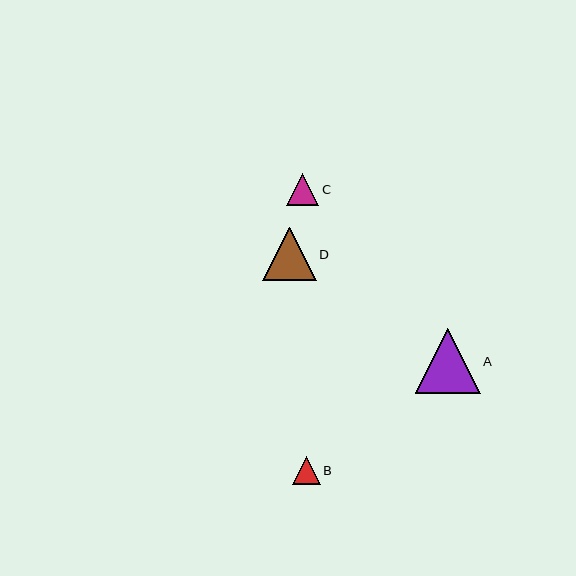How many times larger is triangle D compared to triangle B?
Triangle D is approximately 1.9 times the size of triangle B.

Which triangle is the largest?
Triangle A is the largest with a size of approximately 65 pixels.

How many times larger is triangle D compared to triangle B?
Triangle D is approximately 1.9 times the size of triangle B.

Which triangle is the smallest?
Triangle B is the smallest with a size of approximately 28 pixels.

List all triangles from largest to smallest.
From largest to smallest: A, D, C, B.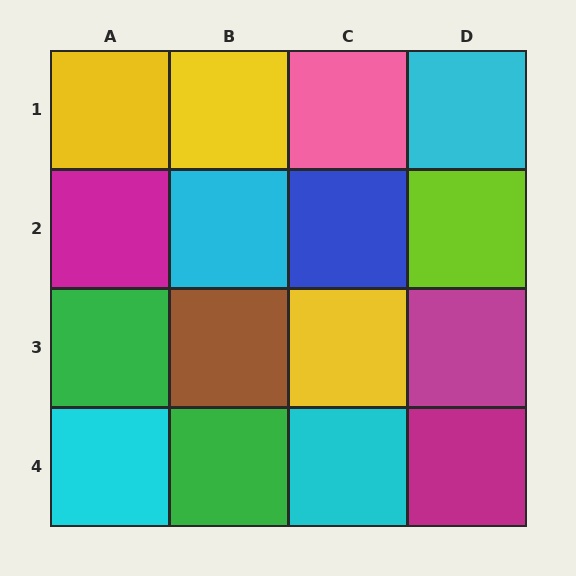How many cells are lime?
1 cell is lime.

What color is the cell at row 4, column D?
Magenta.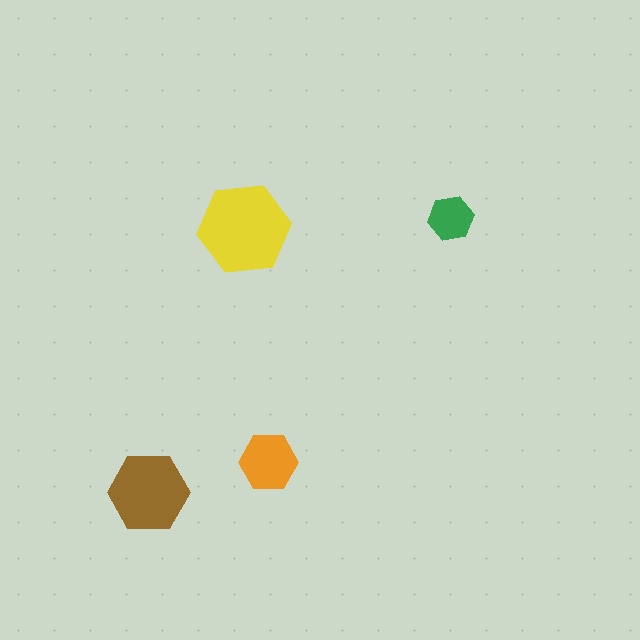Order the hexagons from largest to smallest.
the yellow one, the brown one, the orange one, the green one.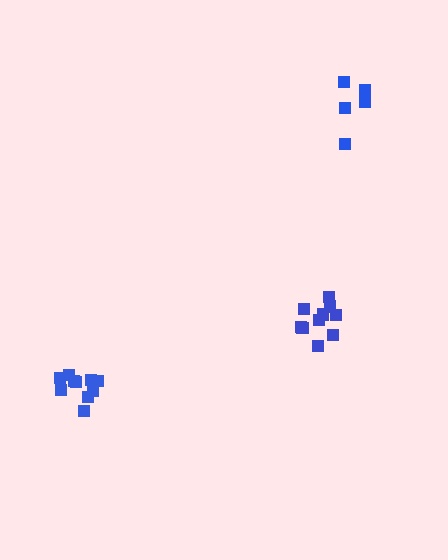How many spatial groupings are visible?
There are 3 spatial groupings.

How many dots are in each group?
Group 1: 10 dots, Group 2: 10 dots, Group 3: 5 dots (25 total).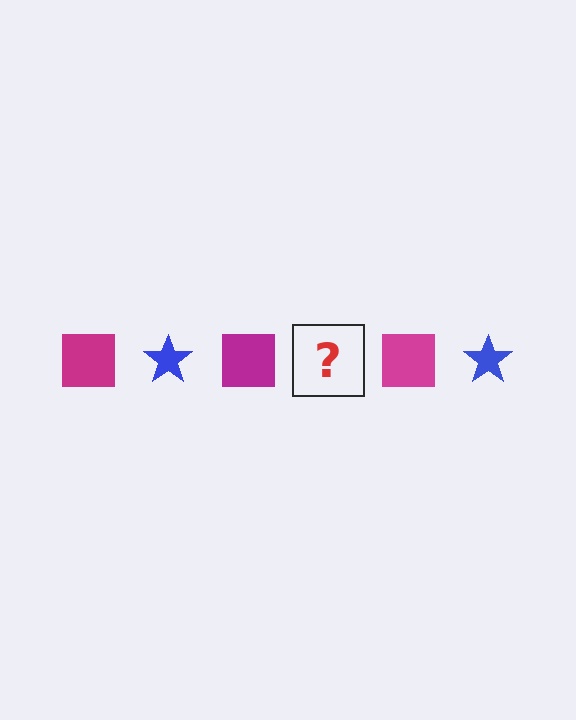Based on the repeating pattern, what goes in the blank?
The blank should be a blue star.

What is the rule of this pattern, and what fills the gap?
The rule is that the pattern alternates between magenta square and blue star. The gap should be filled with a blue star.